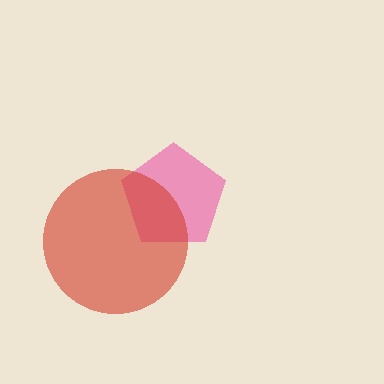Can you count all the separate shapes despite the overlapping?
Yes, there are 2 separate shapes.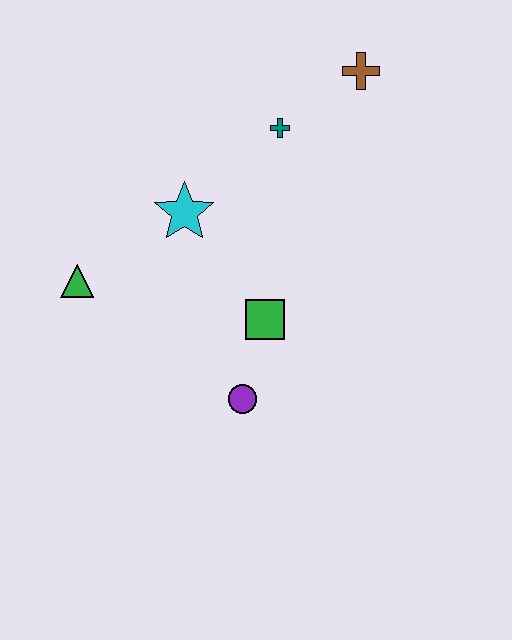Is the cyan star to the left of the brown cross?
Yes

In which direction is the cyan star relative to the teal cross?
The cyan star is to the left of the teal cross.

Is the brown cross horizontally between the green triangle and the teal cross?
No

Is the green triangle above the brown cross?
No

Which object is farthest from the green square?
The brown cross is farthest from the green square.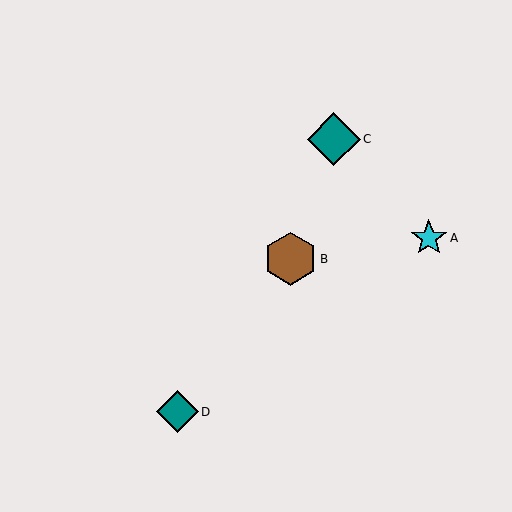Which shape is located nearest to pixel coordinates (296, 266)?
The brown hexagon (labeled B) at (291, 259) is nearest to that location.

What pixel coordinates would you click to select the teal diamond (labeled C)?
Click at (334, 139) to select the teal diamond C.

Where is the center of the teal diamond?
The center of the teal diamond is at (178, 412).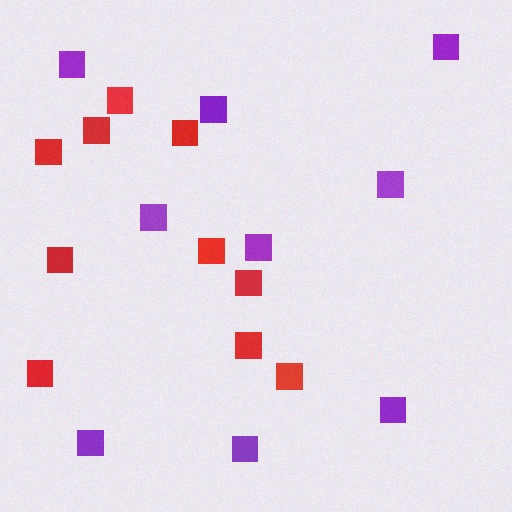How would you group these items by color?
There are 2 groups: one group of red squares (10) and one group of purple squares (9).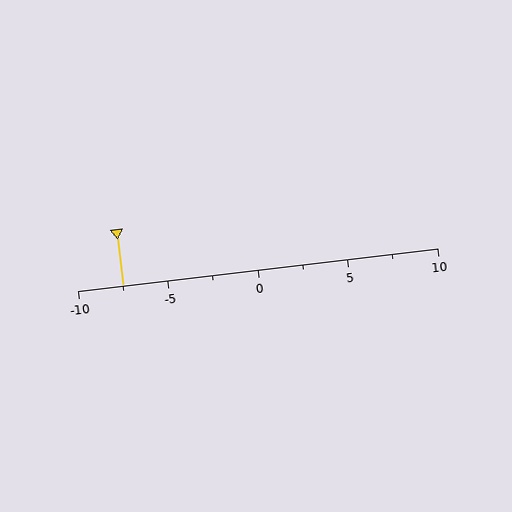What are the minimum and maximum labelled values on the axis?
The axis runs from -10 to 10.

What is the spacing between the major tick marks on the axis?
The major ticks are spaced 5 apart.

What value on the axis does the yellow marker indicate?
The marker indicates approximately -7.5.